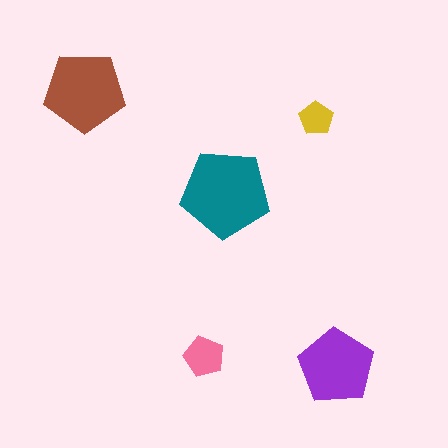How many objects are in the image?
There are 5 objects in the image.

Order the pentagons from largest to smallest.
the teal one, the brown one, the purple one, the pink one, the yellow one.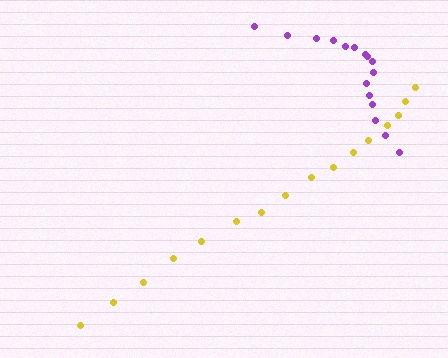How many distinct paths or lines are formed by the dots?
There are 2 distinct paths.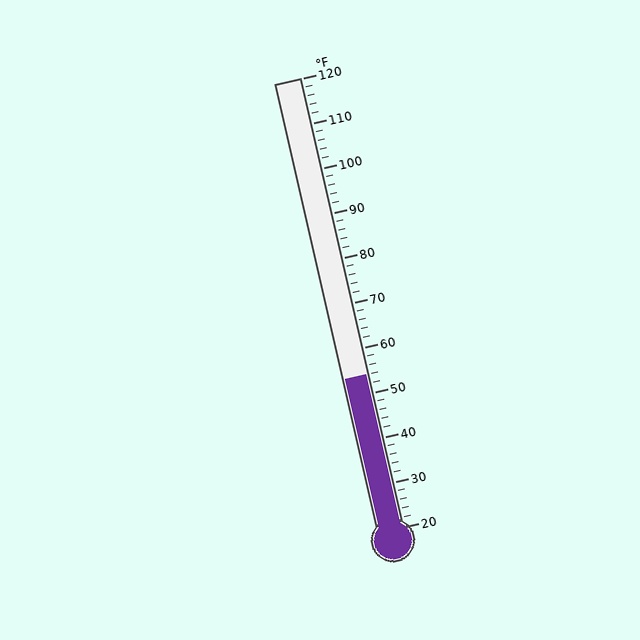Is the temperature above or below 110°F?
The temperature is below 110°F.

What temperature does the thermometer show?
The thermometer shows approximately 54°F.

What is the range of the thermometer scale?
The thermometer scale ranges from 20°F to 120°F.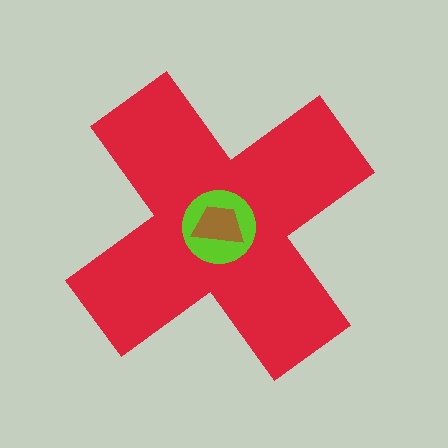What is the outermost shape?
The red cross.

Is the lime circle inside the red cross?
Yes.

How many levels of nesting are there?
3.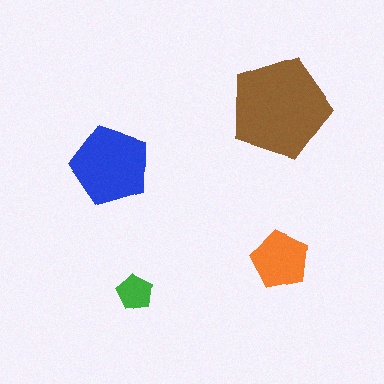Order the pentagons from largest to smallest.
the brown one, the blue one, the orange one, the green one.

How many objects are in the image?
There are 4 objects in the image.